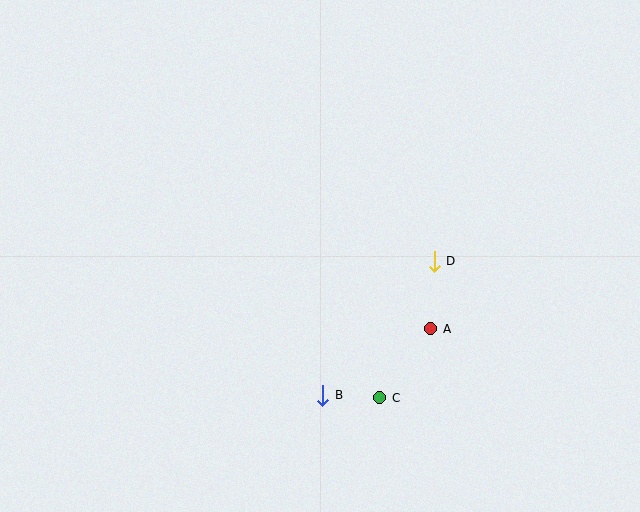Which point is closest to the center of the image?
Point D at (434, 261) is closest to the center.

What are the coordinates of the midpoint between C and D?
The midpoint between C and D is at (407, 330).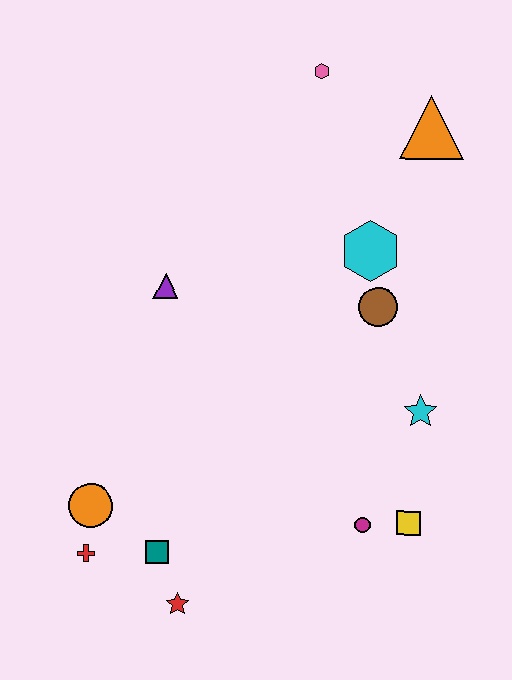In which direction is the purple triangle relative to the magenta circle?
The purple triangle is above the magenta circle.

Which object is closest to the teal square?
The red star is closest to the teal square.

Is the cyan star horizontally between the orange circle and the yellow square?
No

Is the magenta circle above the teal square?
Yes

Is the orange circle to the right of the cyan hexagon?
No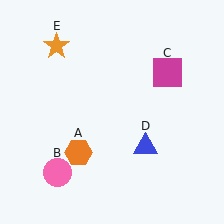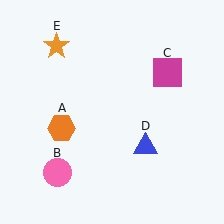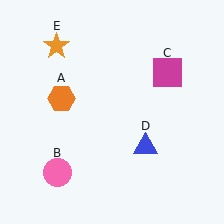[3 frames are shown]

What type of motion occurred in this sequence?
The orange hexagon (object A) rotated clockwise around the center of the scene.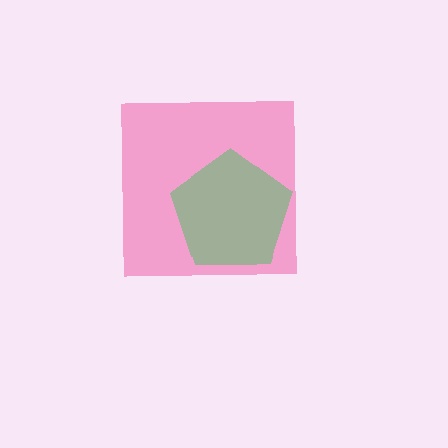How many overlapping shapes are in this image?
There are 2 overlapping shapes in the image.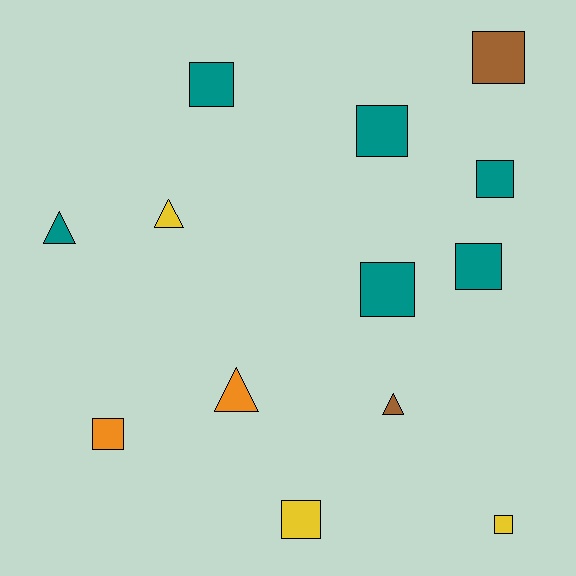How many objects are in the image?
There are 13 objects.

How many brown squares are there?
There is 1 brown square.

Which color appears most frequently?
Teal, with 6 objects.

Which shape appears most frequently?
Square, with 9 objects.